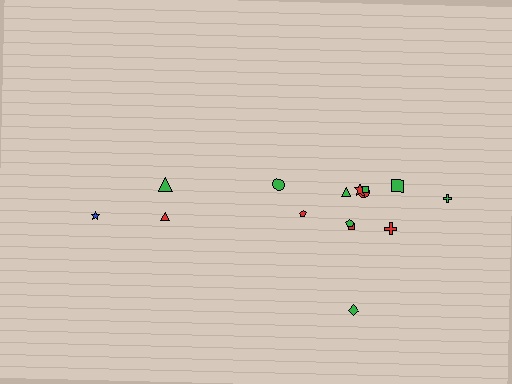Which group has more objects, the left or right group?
The right group.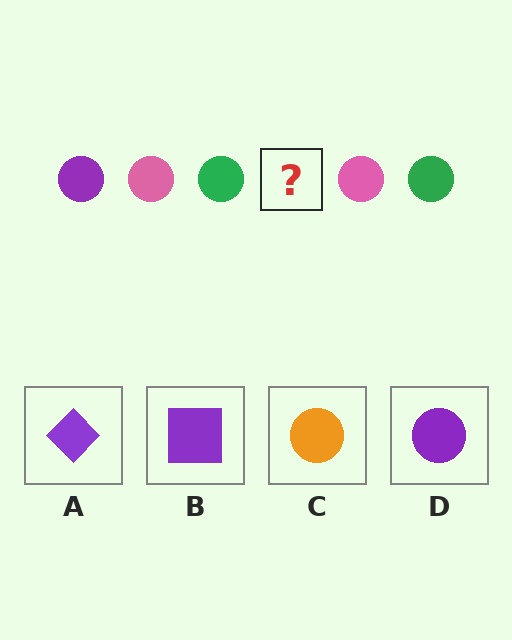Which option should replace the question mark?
Option D.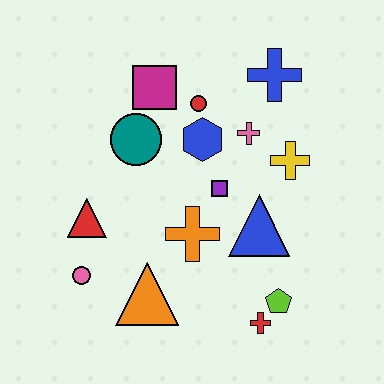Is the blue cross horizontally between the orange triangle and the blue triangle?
No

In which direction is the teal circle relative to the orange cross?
The teal circle is above the orange cross.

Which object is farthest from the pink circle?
The blue cross is farthest from the pink circle.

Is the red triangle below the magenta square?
Yes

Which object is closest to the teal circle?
The magenta square is closest to the teal circle.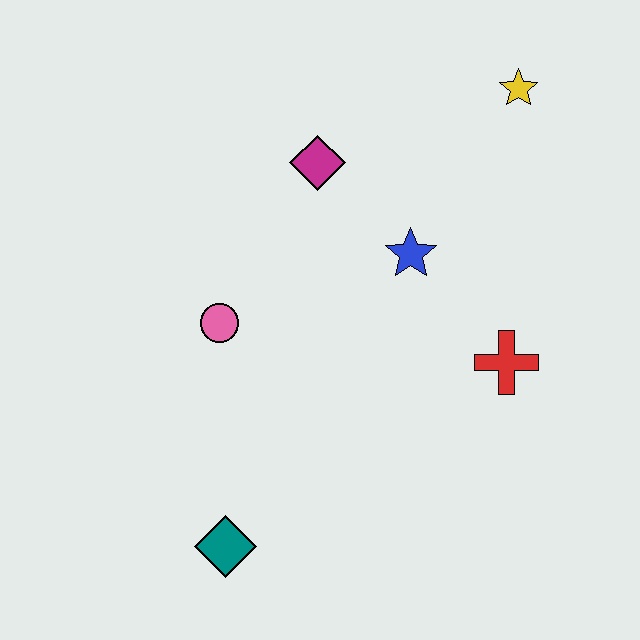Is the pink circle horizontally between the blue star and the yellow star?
No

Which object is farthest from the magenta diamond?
The teal diamond is farthest from the magenta diamond.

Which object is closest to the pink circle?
The magenta diamond is closest to the pink circle.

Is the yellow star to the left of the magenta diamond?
No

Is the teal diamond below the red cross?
Yes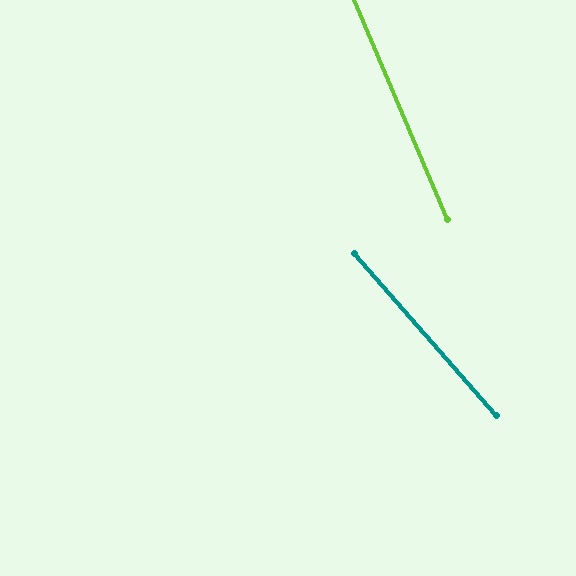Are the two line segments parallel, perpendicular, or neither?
Neither parallel nor perpendicular — they differ by about 19°.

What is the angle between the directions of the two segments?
Approximately 19 degrees.